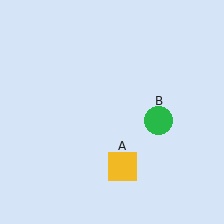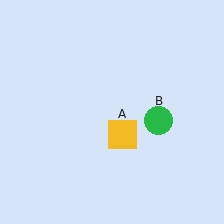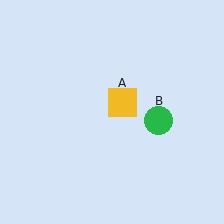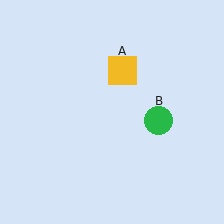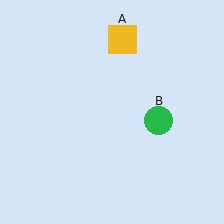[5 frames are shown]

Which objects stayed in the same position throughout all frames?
Green circle (object B) remained stationary.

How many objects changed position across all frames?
1 object changed position: yellow square (object A).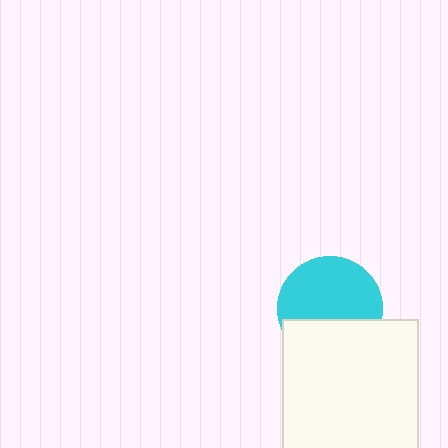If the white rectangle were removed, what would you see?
You would see the complete cyan circle.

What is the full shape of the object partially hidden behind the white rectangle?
The partially hidden object is a cyan circle.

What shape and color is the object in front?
The object in front is a white rectangle.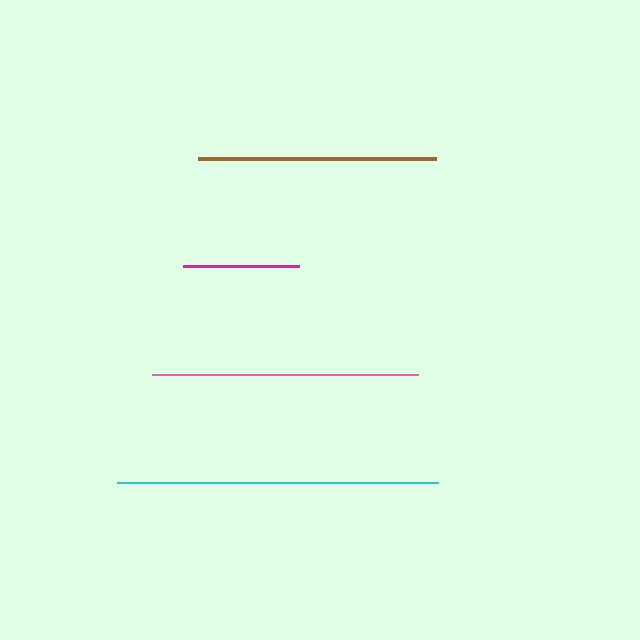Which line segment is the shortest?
The magenta line is the shortest at approximately 116 pixels.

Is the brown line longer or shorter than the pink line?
The pink line is longer than the brown line.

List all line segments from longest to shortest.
From longest to shortest: cyan, pink, brown, magenta.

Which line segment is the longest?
The cyan line is the longest at approximately 321 pixels.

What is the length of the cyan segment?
The cyan segment is approximately 321 pixels long.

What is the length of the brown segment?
The brown segment is approximately 237 pixels long.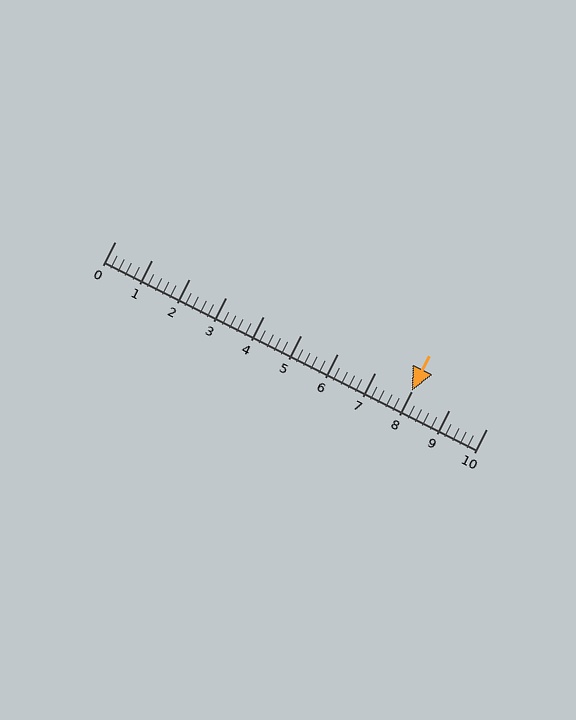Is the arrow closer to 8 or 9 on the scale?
The arrow is closer to 8.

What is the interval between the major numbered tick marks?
The major tick marks are spaced 1 units apart.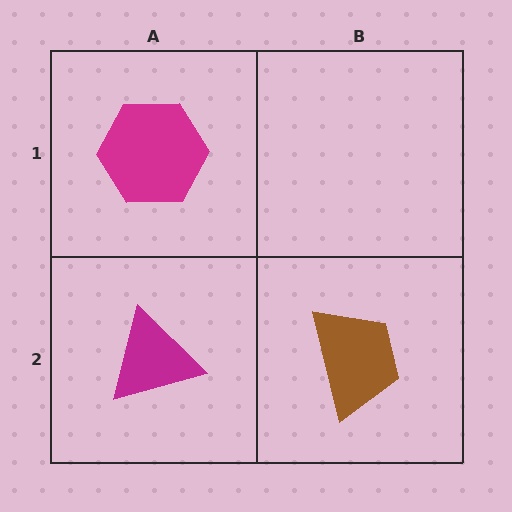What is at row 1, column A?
A magenta hexagon.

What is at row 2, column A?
A magenta triangle.